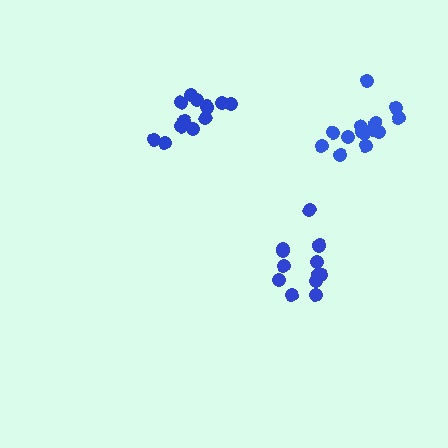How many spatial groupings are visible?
There are 3 spatial groupings.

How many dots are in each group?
Group 1: 12 dots, Group 2: 12 dots, Group 3: 14 dots (38 total).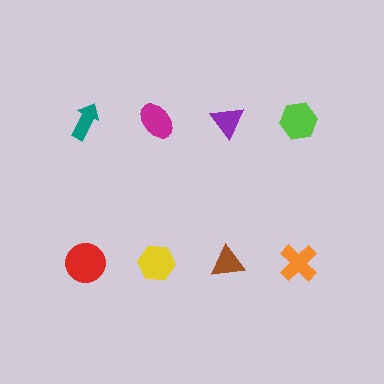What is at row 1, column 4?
A lime hexagon.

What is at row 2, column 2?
A yellow hexagon.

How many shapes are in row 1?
4 shapes.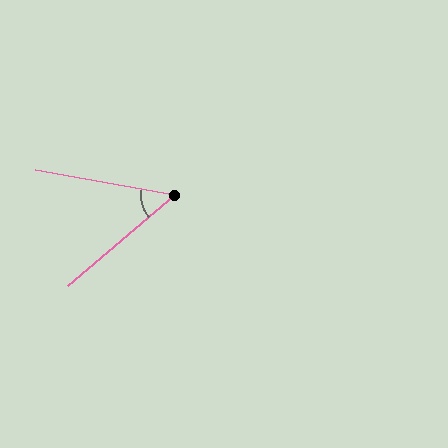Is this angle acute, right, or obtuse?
It is acute.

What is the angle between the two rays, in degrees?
Approximately 51 degrees.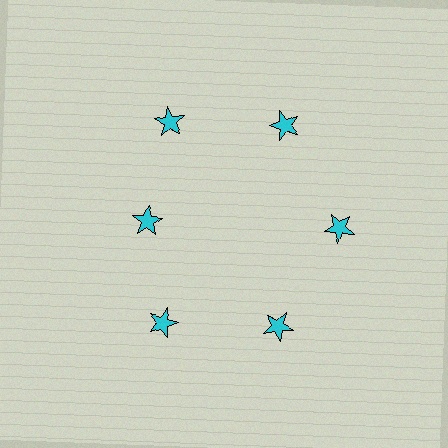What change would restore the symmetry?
The symmetry would be restored by moving it outward, back onto the ring so that all 6 stars sit at equal angles and equal distance from the center.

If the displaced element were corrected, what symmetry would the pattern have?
It would have 6-fold rotational symmetry — the pattern would map onto itself every 60 degrees.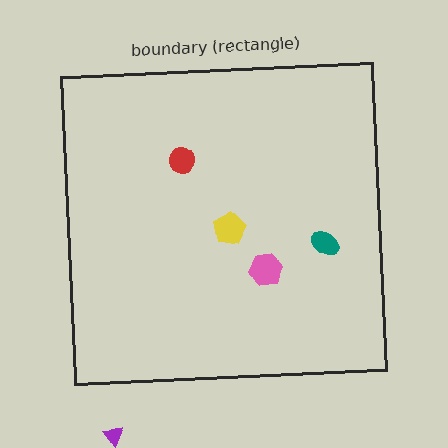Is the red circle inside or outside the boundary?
Inside.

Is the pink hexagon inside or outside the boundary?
Inside.